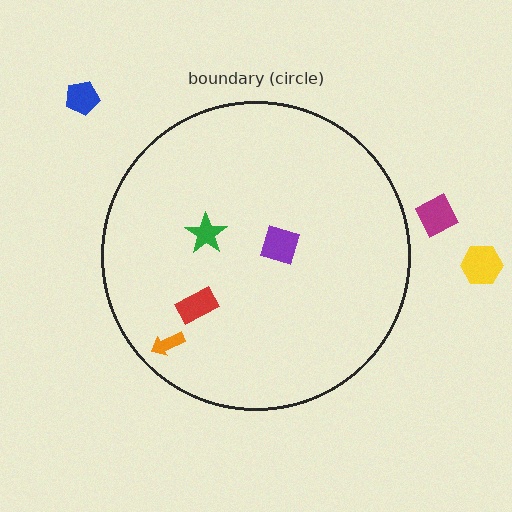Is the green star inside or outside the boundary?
Inside.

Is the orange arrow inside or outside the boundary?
Inside.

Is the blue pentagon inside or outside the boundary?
Outside.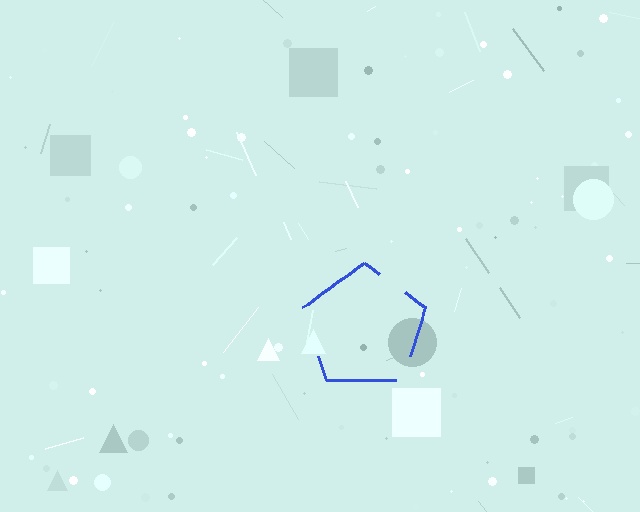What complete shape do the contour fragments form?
The contour fragments form a pentagon.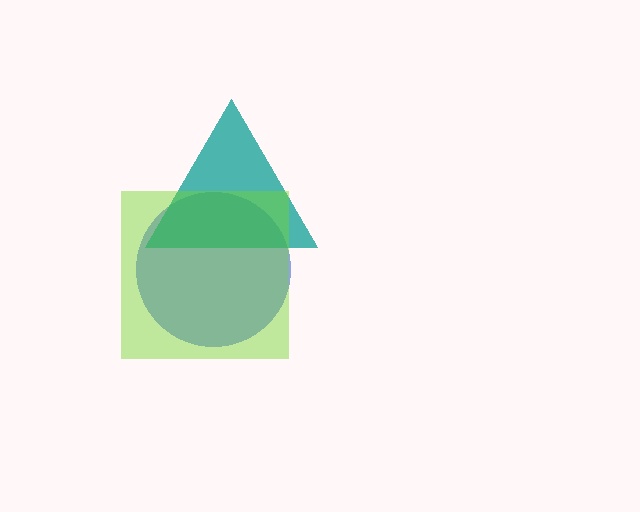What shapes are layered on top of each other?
The layered shapes are: a blue circle, a teal triangle, a lime square.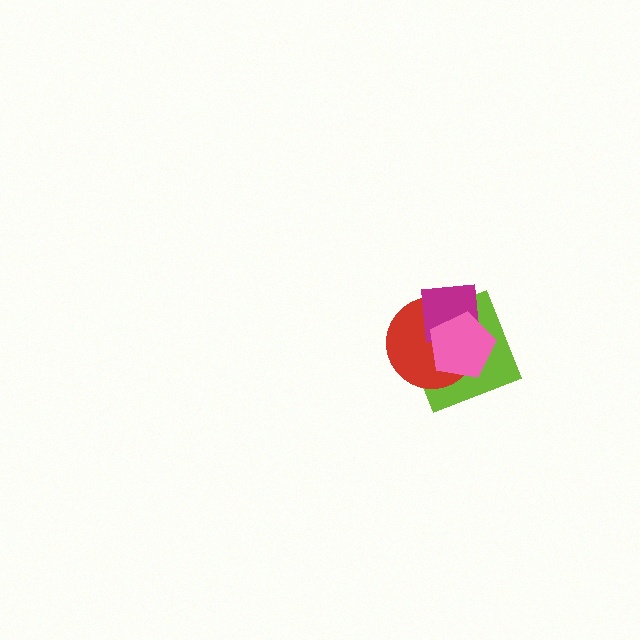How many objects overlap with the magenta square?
3 objects overlap with the magenta square.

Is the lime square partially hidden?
Yes, it is partially covered by another shape.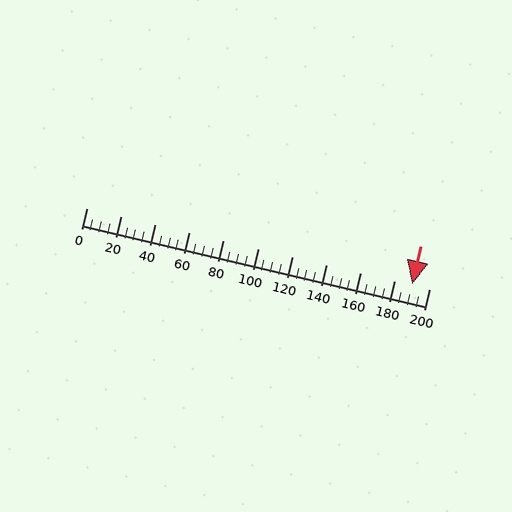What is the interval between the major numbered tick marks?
The major tick marks are spaced 20 units apart.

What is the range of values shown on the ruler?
The ruler shows values from 0 to 200.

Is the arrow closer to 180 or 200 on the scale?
The arrow is closer to 200.